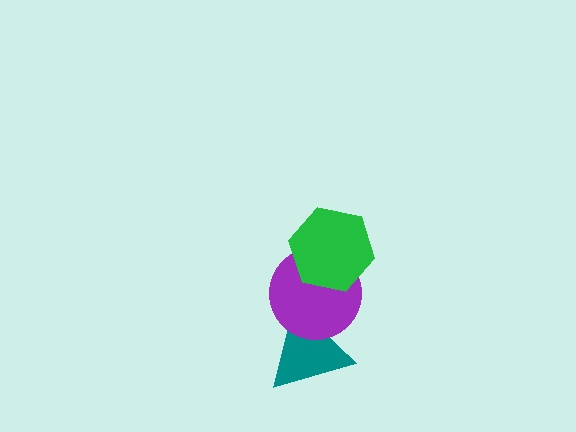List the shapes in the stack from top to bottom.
From top to bottom: the green hexagon, the purple circle, the teal triangle.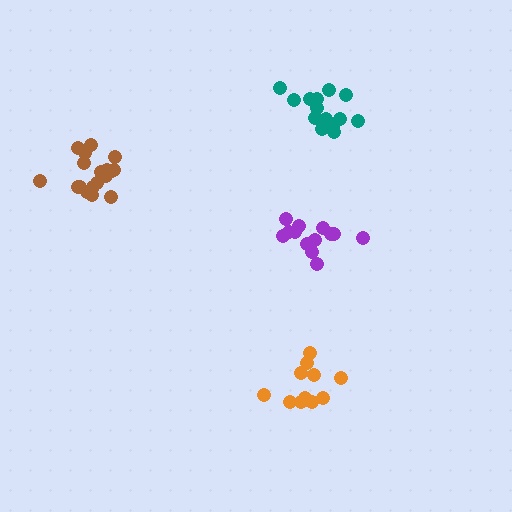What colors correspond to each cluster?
The clusters are colored: purple, brown, teal, orange.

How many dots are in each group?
Group 1: 13 dots, Group 2: 18 dots, Group 3: 16 dots, Group 4: 13 dots (60 total).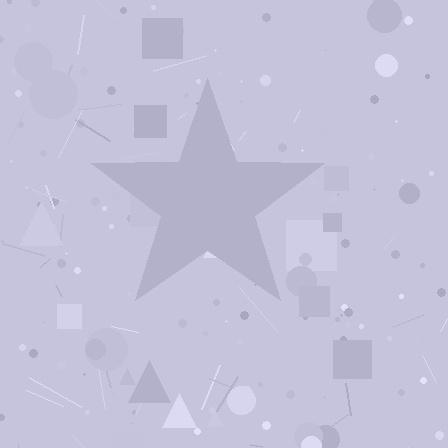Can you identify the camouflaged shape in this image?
The camouflaged shape is a star.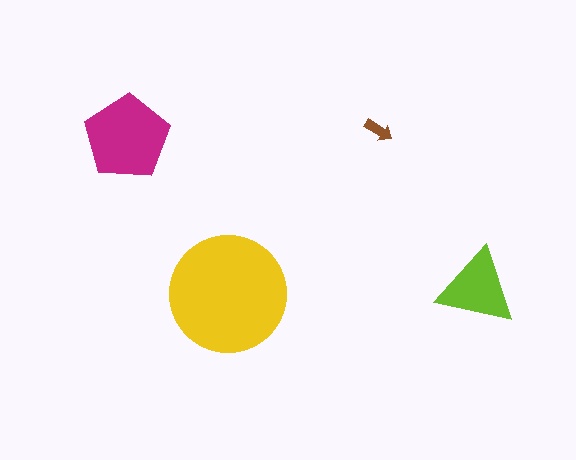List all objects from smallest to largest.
The brown arrow, the lime triangle, the magenta pentagon, the yellow circle.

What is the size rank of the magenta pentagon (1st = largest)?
2nd.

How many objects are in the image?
There are 4 objects in the image.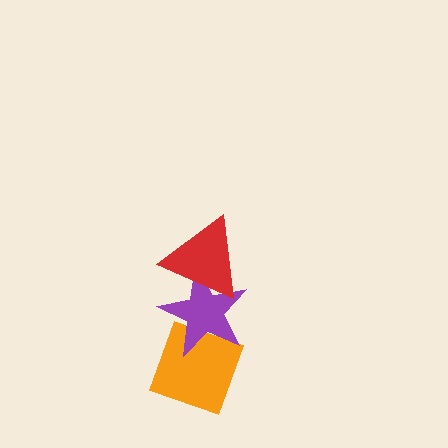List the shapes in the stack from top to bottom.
From top to bottom: the red triangle, the purple star, the orange diamond.